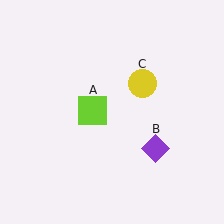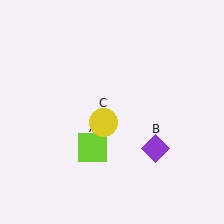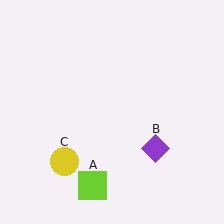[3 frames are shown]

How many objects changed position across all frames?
2 objects changed position: lime square (object A), yellow circle (object C).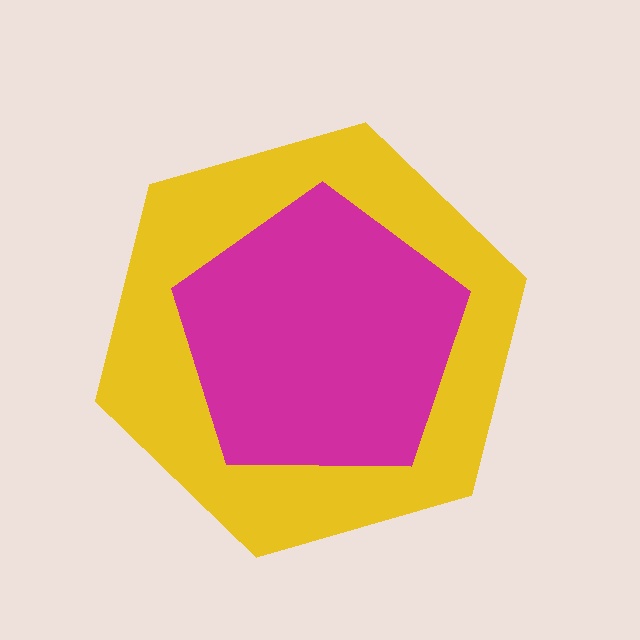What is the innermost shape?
The magenta pentagon.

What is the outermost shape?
The yellow hexagon.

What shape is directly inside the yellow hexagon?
The magenta pentagon.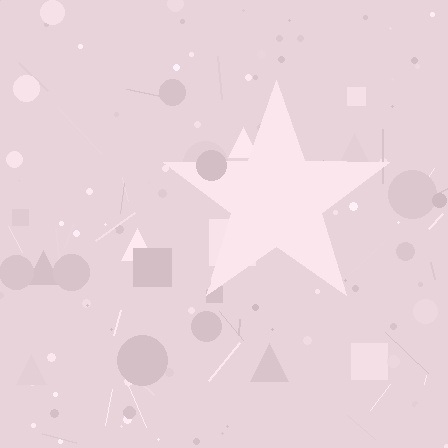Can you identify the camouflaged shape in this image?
The camouflaged shape is a star.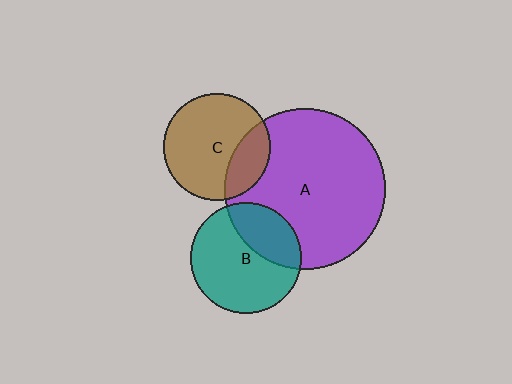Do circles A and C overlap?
Yes.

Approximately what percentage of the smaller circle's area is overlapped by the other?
Approximately 25%.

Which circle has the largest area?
Circle A (purple).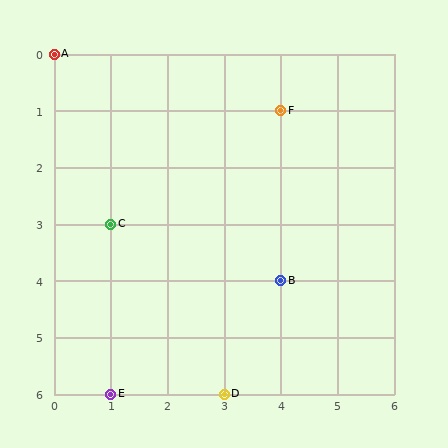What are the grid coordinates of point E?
Point E is at grid coordinates (1, 6).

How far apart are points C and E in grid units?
Points C and E are 3 rows apart.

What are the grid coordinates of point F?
Point F is at grid coordinates (4, 1).